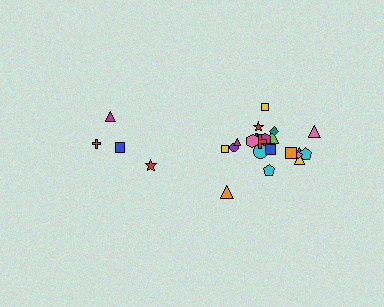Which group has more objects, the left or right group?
The right group.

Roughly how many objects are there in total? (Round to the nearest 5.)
Roughly 25 objects in total.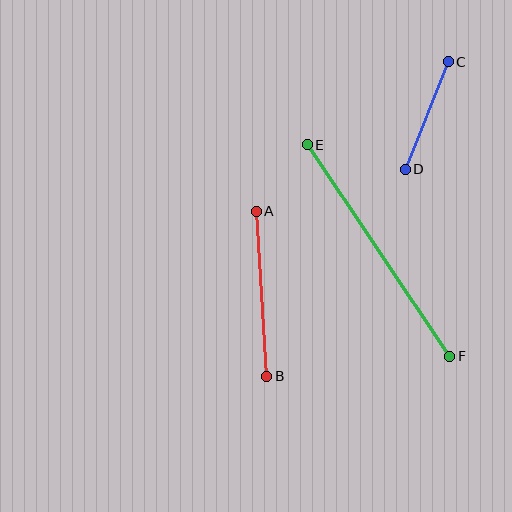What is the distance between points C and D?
The distance is approximately 116 pixels.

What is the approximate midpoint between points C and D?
The midpoint is at approximately (427, 115) pixels.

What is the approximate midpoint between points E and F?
The midpoint is at approximately (378, 250) pixels.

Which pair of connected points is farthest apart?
Points E and F are farthest apart.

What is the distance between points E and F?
The distance is approximately 255 pixels.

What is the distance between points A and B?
The distance is approximately 166 pixels.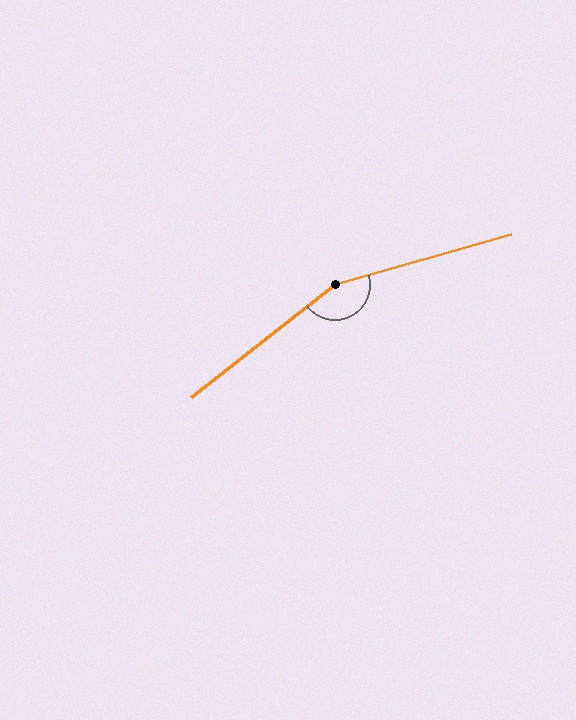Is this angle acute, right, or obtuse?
It is obtuse.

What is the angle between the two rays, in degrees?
Approximately 158 degrees.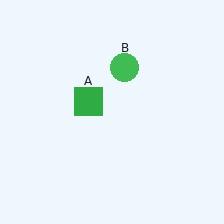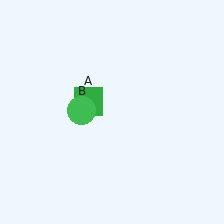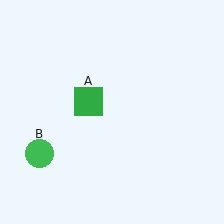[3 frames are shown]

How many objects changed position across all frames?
1 object changed position: green circle (object B).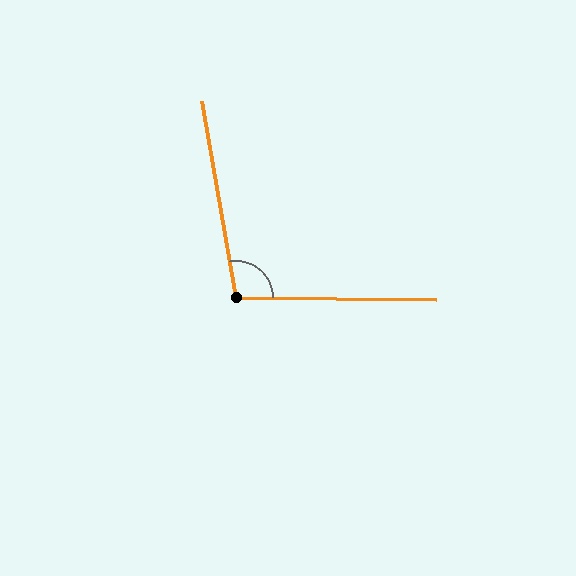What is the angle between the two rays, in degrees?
Approximately 100 degrees.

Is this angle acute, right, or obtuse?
It is obtuse.